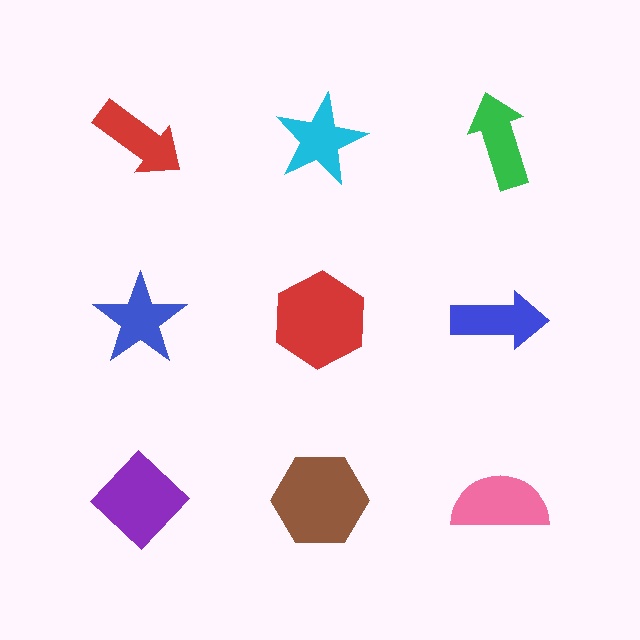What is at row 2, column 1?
A blue star.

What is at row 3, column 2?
A brown hexagon.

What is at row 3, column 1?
A purple diamond.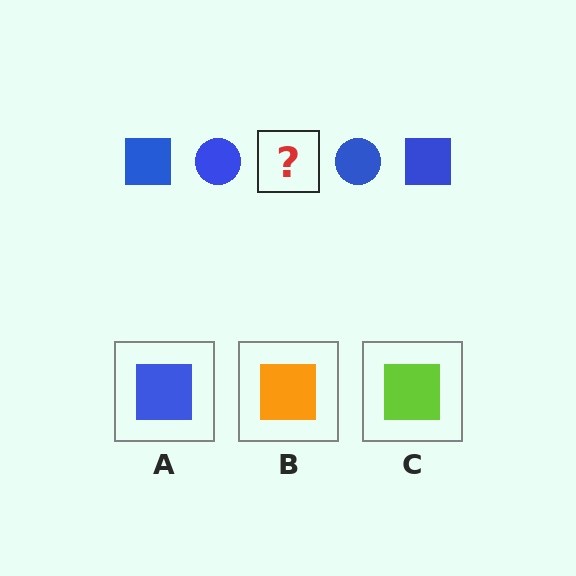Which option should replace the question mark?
Option A.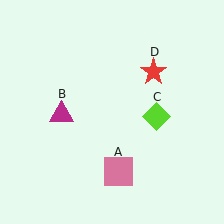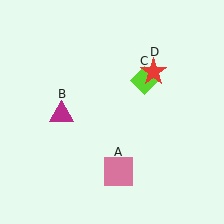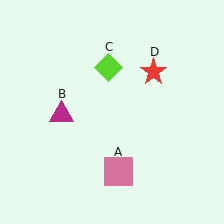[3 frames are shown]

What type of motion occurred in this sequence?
The lime diamond (object C) rotated counterclockwise around the center of the scene.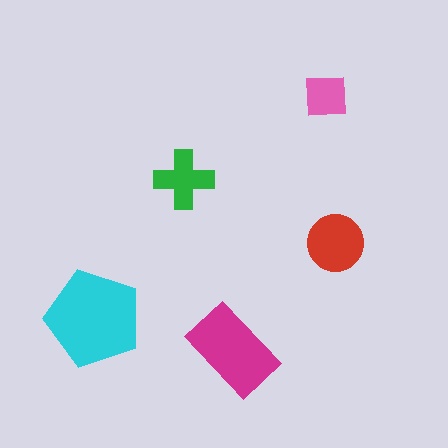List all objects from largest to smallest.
The cyan pentagon, the magenta rectangle, the red circle, the green cross, the pink square.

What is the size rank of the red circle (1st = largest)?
3rd.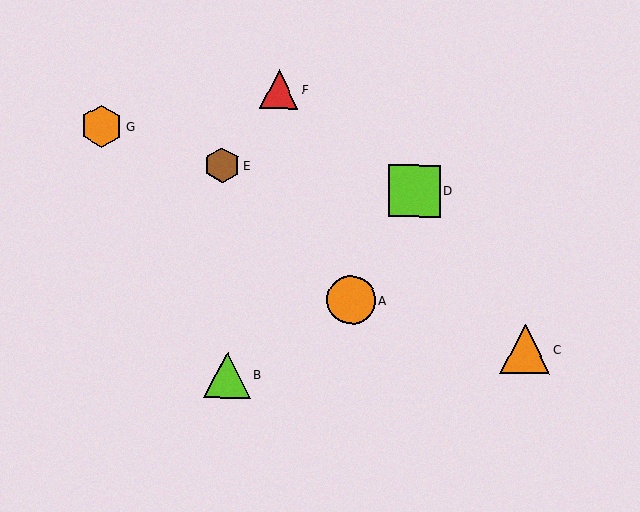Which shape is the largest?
The lime square (labeled D) is the largest.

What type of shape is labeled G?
Shape G is an orange hexagon.